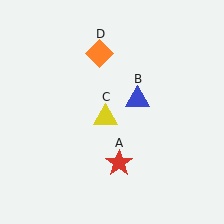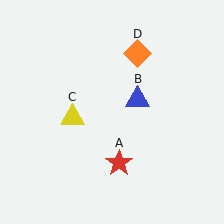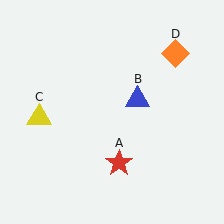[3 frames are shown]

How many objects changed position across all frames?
2 objects changed position: yellow triangle (object C), orange diamond (object D).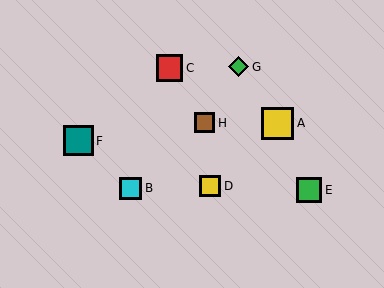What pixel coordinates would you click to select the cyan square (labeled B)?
Click at (131, 188) to select the cyan square B.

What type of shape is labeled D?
Shape D is a yellow square.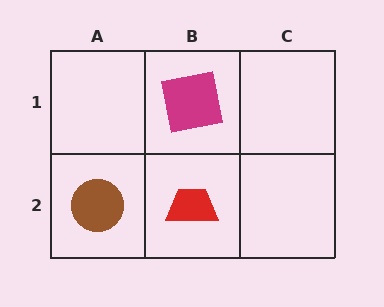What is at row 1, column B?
A magenta square.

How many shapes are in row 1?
1 shape.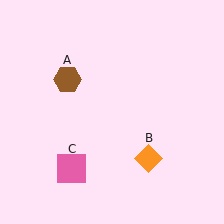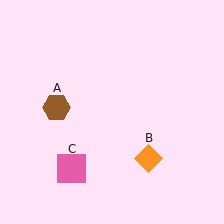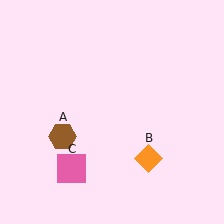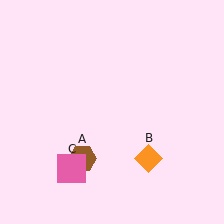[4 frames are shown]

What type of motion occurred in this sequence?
The brown hexagon (object A) rotated counterclockwise around the center of the scene.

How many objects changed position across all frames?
1 object changed position: brown hexagon (object A).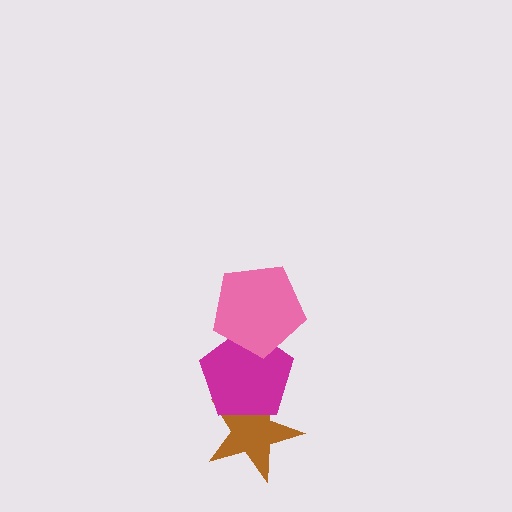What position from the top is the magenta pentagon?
The magenta pentagon is 2nd from the top.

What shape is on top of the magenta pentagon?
The pink pentagon is on top of the magenta pentagon.